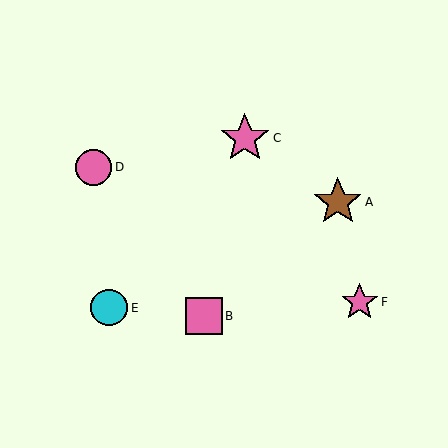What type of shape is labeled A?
Shape A is a brown star.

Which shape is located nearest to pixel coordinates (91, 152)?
The pink circle (labeled D) at (94, 167) is nearest to that location.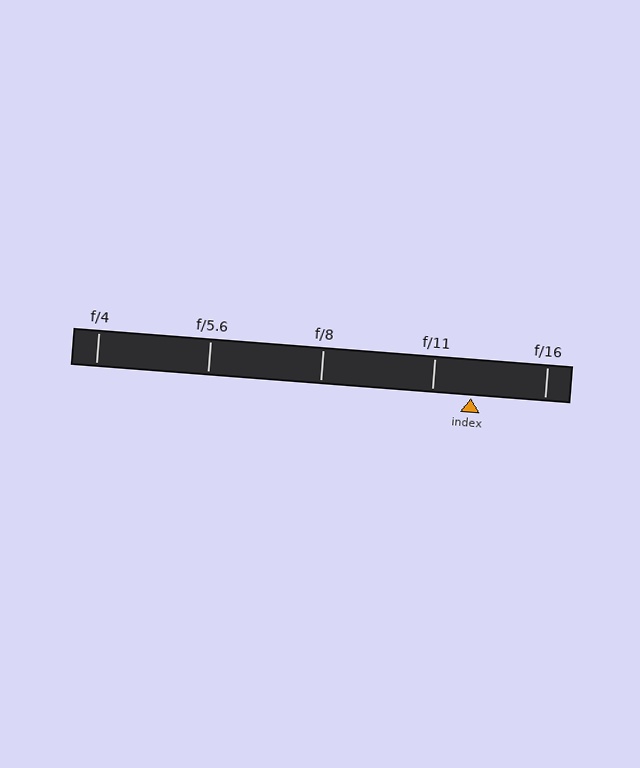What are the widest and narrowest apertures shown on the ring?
The widest aperture shown is f/4 and the narrowest is f/16.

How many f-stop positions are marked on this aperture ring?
There are 5 f-stop positions marked.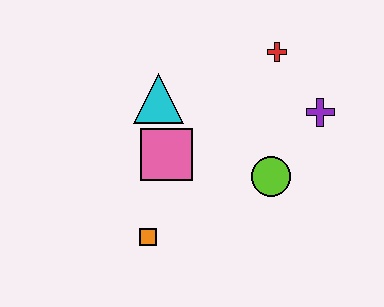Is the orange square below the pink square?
Yes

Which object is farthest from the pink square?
The purple cross is farthest from the pink square.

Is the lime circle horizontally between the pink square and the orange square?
No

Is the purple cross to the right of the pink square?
Yes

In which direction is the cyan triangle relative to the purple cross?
The cyan triangle is to the left of the purple cross.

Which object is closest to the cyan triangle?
The pink square is closest to the cyan triangle.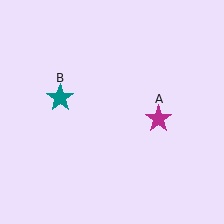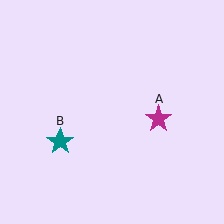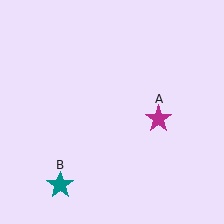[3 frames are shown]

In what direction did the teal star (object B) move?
The teal star (object B) moved down.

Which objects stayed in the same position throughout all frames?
Magenta star (object A) remained stationary.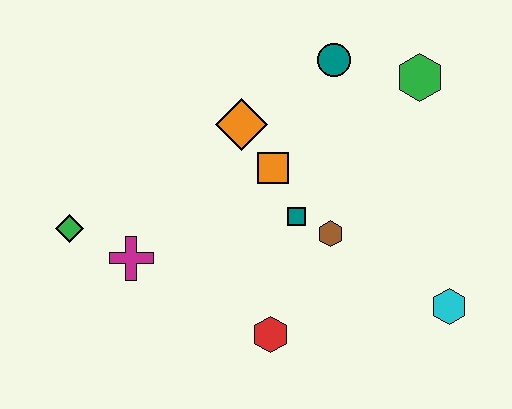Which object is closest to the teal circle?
The green hexagon is closest to the teal circle.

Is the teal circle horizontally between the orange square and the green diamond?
No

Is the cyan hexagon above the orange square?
No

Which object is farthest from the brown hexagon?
The green diamond is farthest from the brown hexagon.